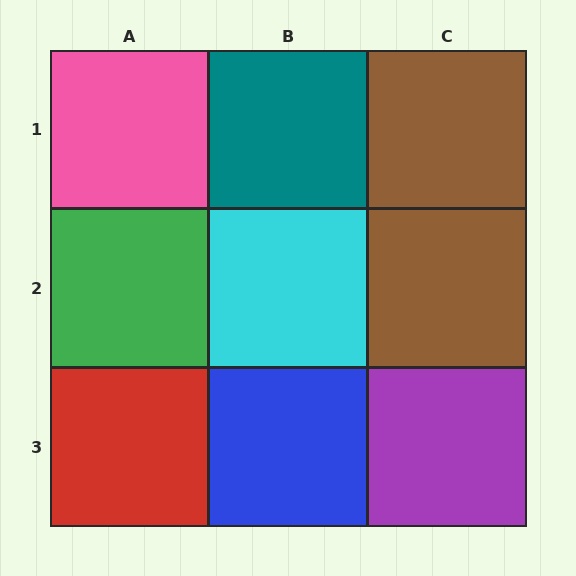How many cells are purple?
1 cell is purple.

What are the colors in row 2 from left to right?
Green, cyan, brown.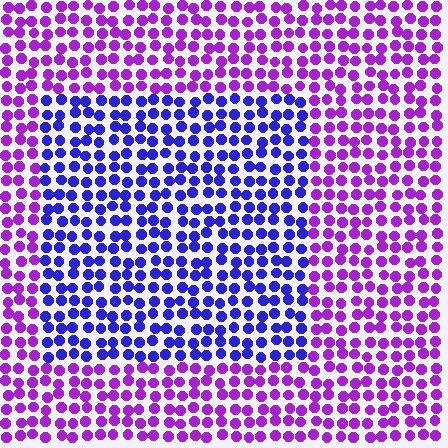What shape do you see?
I see a rectangle.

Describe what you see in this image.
The image is filled with small purple elements in a uniform arrangement. A rectangle-shaped region is visible where the elements are tinted to a slightly different hue, forming a subtle color boundary.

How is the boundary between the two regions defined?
The boundary is defined purely by a slight shift in hue (about 44 degrees). Spacing, size, and orientation are identical on both sides.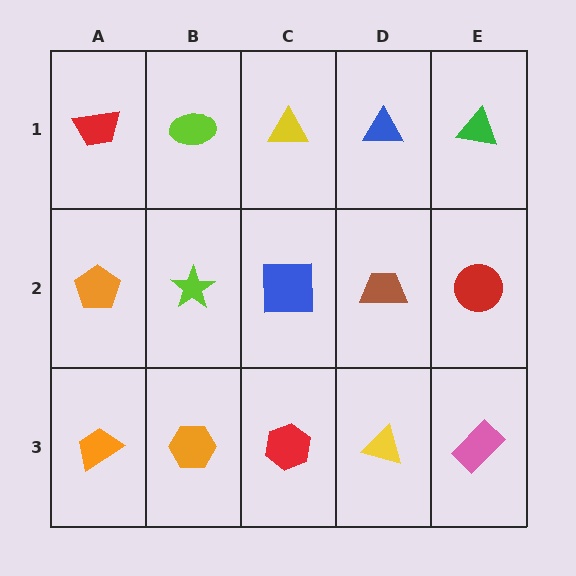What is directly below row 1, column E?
A red circle.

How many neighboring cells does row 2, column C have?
4.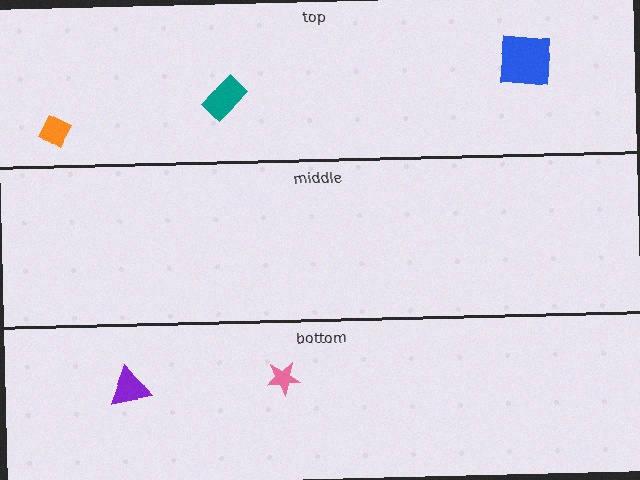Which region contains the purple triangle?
The bottom region.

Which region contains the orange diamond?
The top region.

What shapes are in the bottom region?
The purple triangle, the pink star.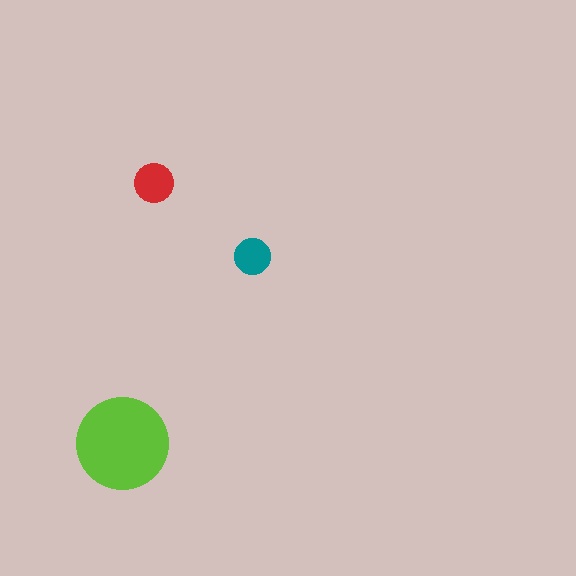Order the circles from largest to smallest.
the lime one, the red one, the teal one.